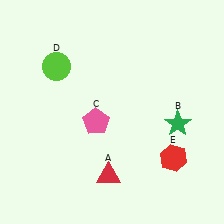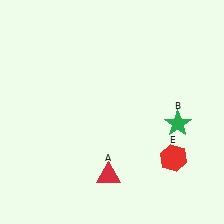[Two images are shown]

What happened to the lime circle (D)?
The lime circle (D) was removed in Image 2. It was in the top-left area of Image 1.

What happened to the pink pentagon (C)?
The pink pentagon (C) was removed in Image 2. It was in the bottom-left area of Image 1.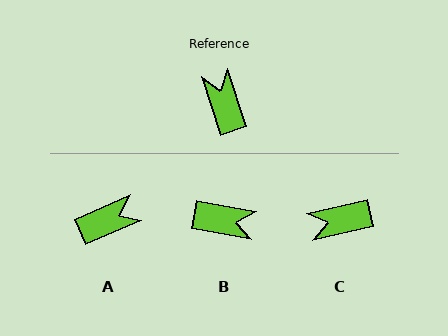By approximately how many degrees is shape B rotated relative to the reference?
Approximately 118 degrees clockwise.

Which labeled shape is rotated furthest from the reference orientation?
B, about 118 degrees away.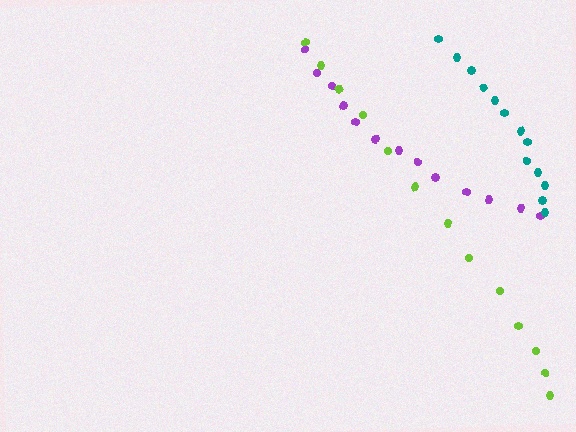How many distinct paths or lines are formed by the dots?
There are 3 distinct paths.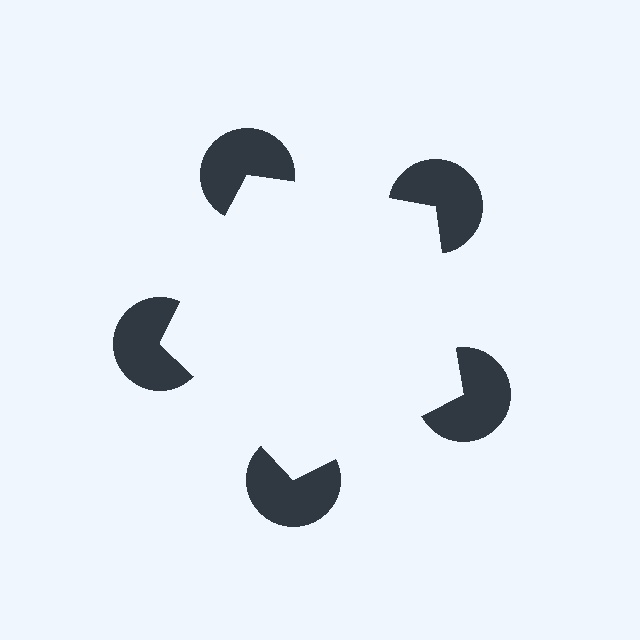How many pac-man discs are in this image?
There are 5 — one at each vertex of the illusory pentagon.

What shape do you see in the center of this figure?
An illusory pentagon — its edges are inferred from the aligned wedge cuts in the pac-man discs, not physically drawn.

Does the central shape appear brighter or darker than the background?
It typically appears slightly brighter than the background, even though no actual brightness change is drawn.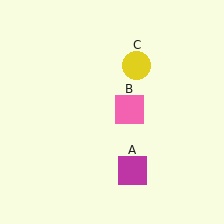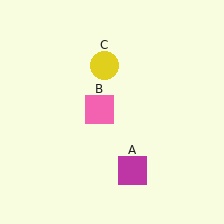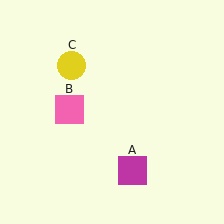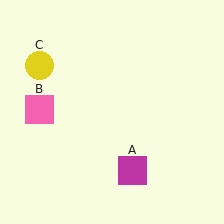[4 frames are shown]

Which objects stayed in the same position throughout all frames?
Magenta square (object A) remained stationary.